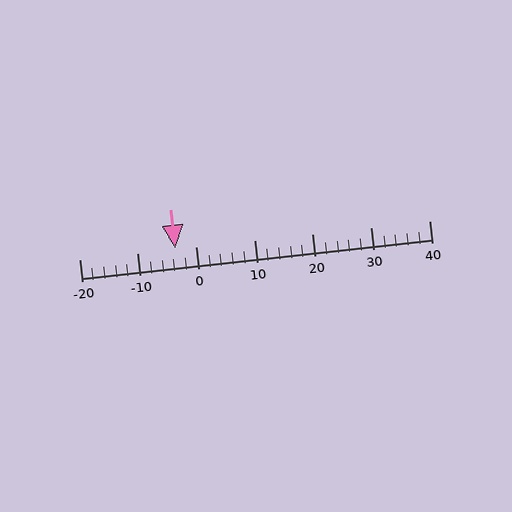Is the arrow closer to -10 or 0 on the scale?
The arrow is closer to 0.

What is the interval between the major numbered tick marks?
The major tick marks are spaced 10 units apart.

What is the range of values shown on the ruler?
The ruler shows values from -20 to 40.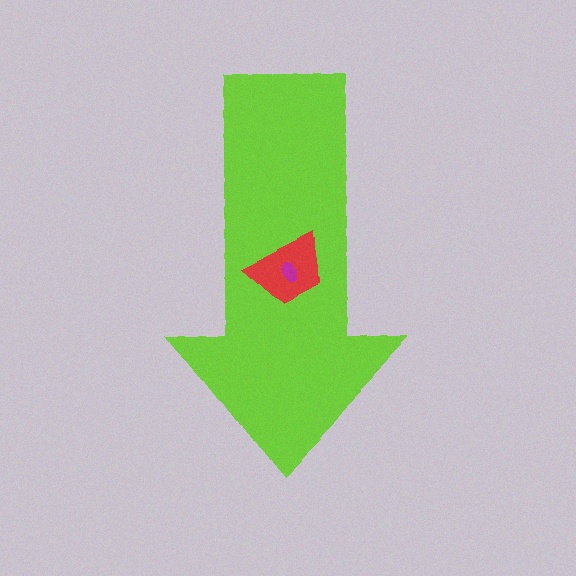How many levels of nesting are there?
3.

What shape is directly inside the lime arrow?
The red trapezoid.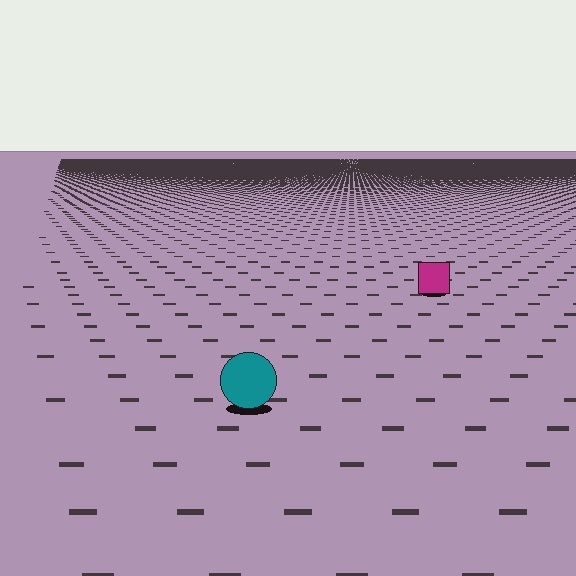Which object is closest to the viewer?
The teal circle is closest. The texture marks near it are larger and more spread out.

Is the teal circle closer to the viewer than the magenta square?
Yes. The teal circle is closer — you can tell from the texture gradient: the ground texture is coarser near it.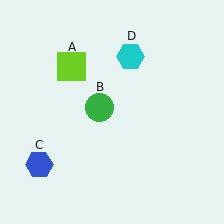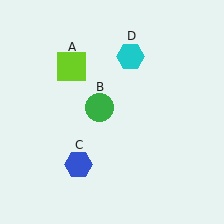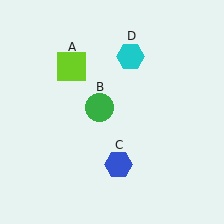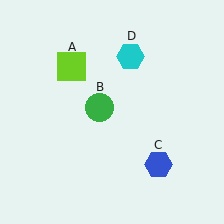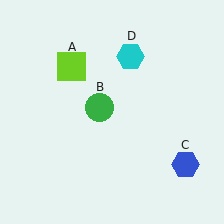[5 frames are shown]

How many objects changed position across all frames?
1 object changed position: blue hexagon (object C).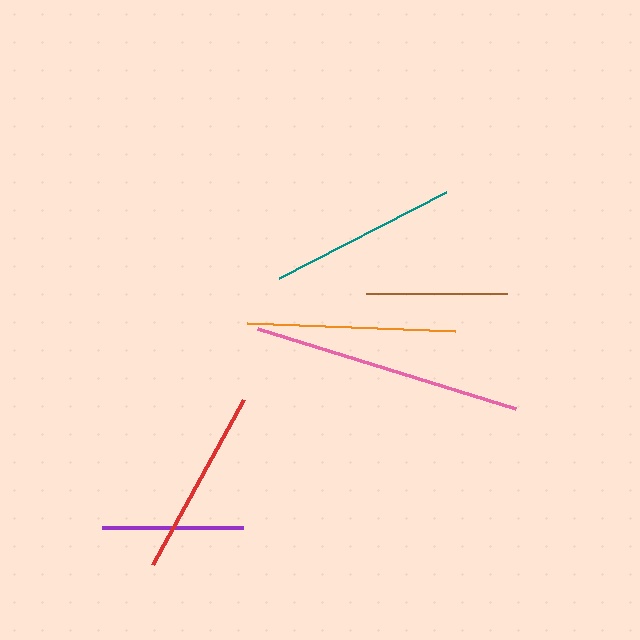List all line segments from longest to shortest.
From longest to shortest: pink, orange, red, teal, brown, purple.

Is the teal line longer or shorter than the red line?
The red line is longer than the teal line.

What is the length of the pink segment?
The pink segment is approximately 271 pixels long.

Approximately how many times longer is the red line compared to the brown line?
The red line is approximately 1.3 times the length of the brown line.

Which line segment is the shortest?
The purple line is the shortest at approximately 141 pixels.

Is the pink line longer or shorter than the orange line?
The pink line is longer than the orange line.